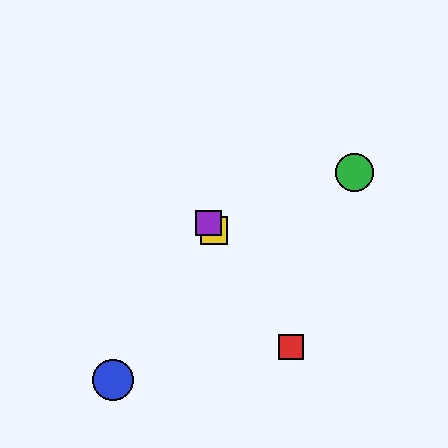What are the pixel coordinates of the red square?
The red square is at (291, 347).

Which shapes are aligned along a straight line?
The red square, the yellow square, the purple square are aligned along a straight line.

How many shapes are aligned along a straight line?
3 shapes (the red square, the yellow square, the purple square) are aligned along a straight line.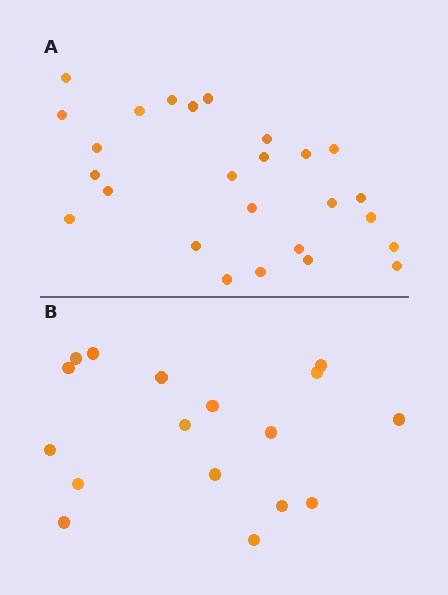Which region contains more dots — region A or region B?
Region A (the top region) has more dots.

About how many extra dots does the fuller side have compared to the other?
Region A has roughly 8 or so more dots than region B.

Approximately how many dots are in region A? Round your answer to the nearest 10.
About 30 dots. (The exact count is 26, which rounds to 30.)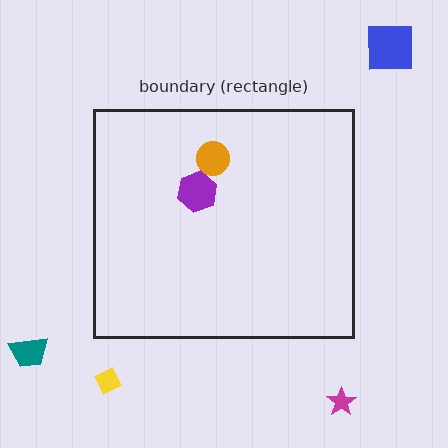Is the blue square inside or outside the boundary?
Outside.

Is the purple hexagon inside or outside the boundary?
Inside.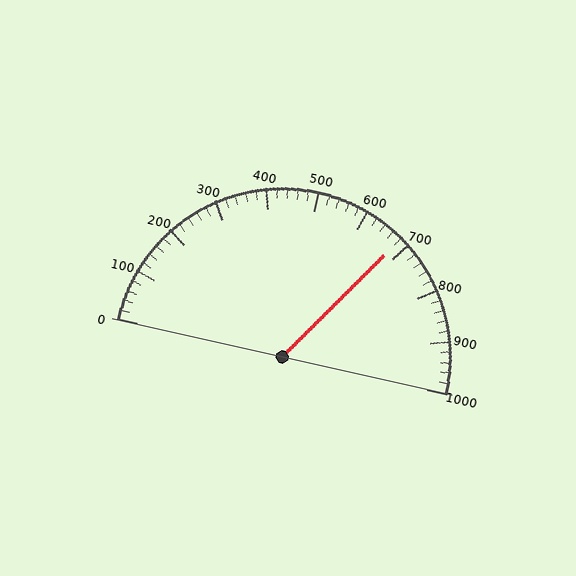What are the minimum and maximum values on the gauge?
The gauge ranges from 0 to 1000.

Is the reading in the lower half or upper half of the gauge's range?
The reading is in the upper half of the range (0 to 1000).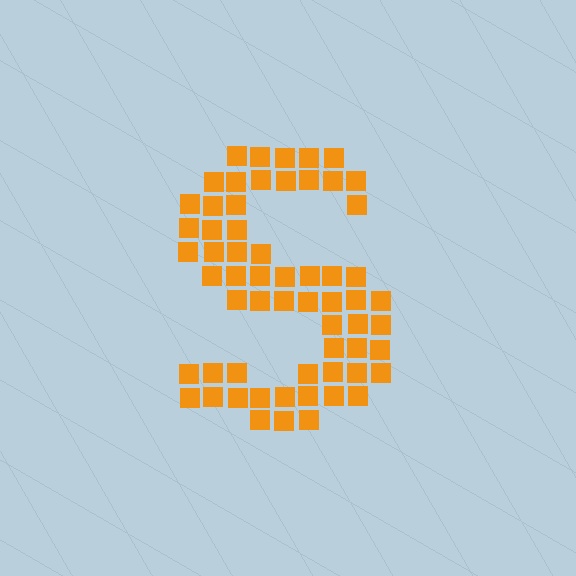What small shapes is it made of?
It is made of small squares.